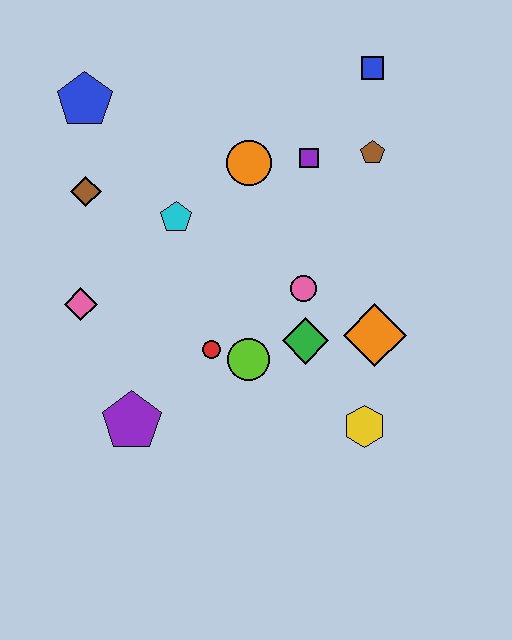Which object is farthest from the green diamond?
The blue pentagon is farthest from the green diamond.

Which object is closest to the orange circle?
The purple square is closest to the orange circle.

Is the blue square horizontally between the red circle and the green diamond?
No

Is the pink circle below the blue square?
Yes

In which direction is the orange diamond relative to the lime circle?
The orange diamond is to the right of the lime circle.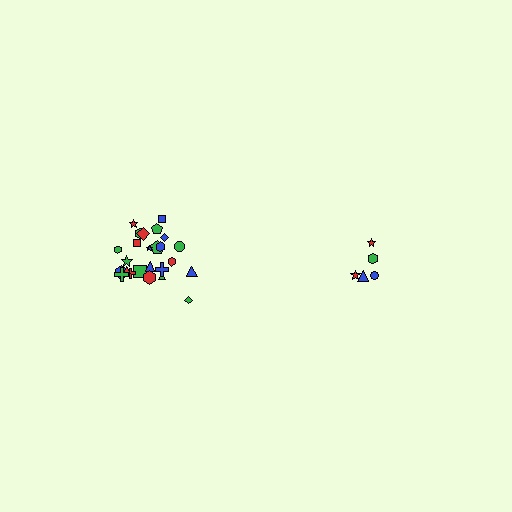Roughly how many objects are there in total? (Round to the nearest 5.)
Roughly 30 objects in total.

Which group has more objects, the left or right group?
The left group.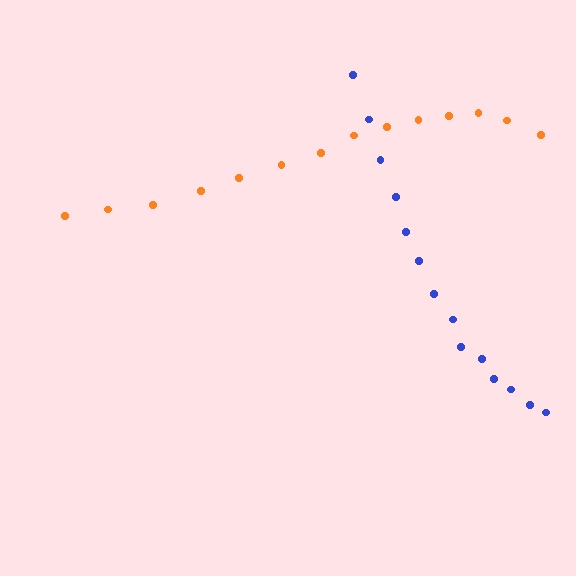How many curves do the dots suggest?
There are 2 distinct paths.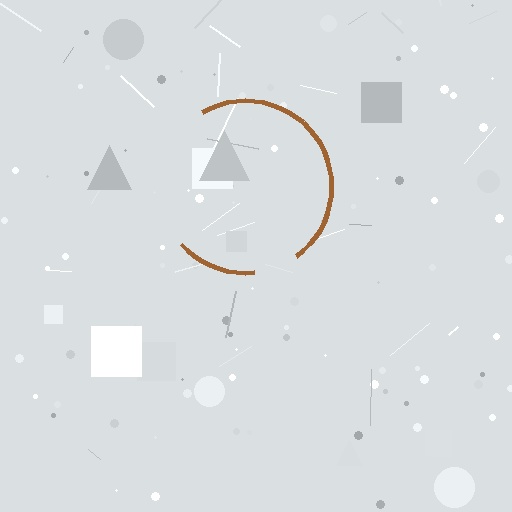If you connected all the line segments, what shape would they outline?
They would outline a circle.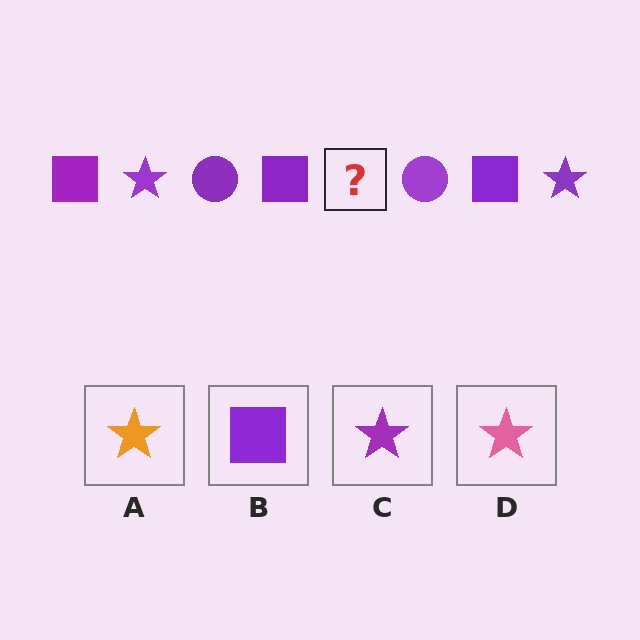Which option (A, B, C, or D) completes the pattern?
C.